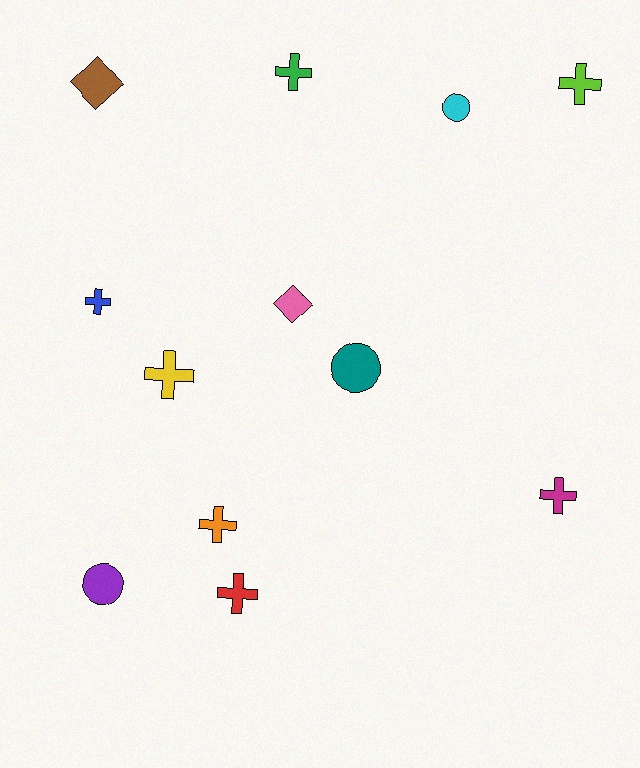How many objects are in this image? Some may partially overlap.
There are 12 objects.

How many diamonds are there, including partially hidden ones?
There are 2 diamonds.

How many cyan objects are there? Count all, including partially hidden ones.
There is 1 cyan object.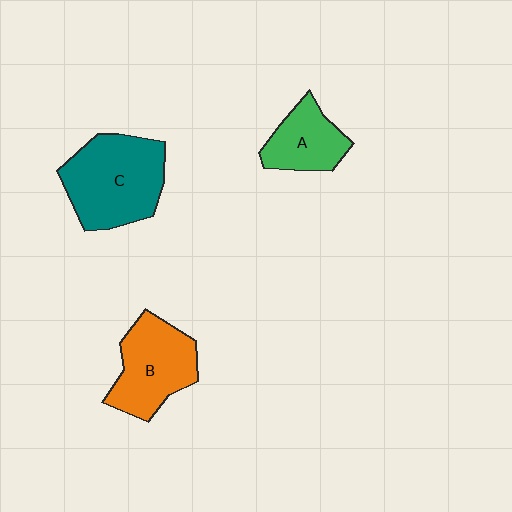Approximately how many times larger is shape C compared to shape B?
Approximately 1.3 times.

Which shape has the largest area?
Shape C (teal).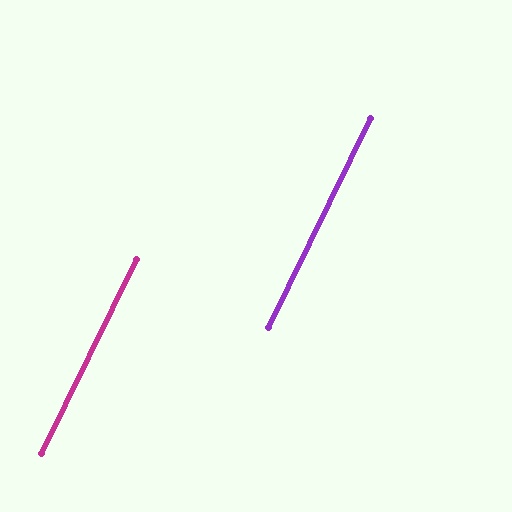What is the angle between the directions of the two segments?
Approximately 0 degrees.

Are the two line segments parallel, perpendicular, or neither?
Parallel — their directions differ by only 0.1°.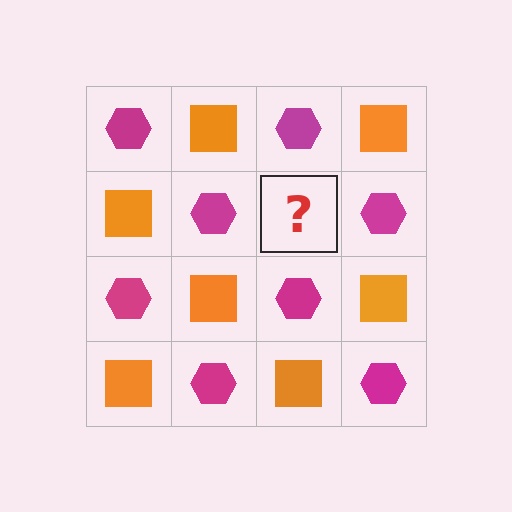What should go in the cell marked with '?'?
The missing cell should contain an orange square.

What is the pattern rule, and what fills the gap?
The rule is that it alternates magenta hexagon and orange square in a checkerboard pattern. The gap should be filled with an orange square.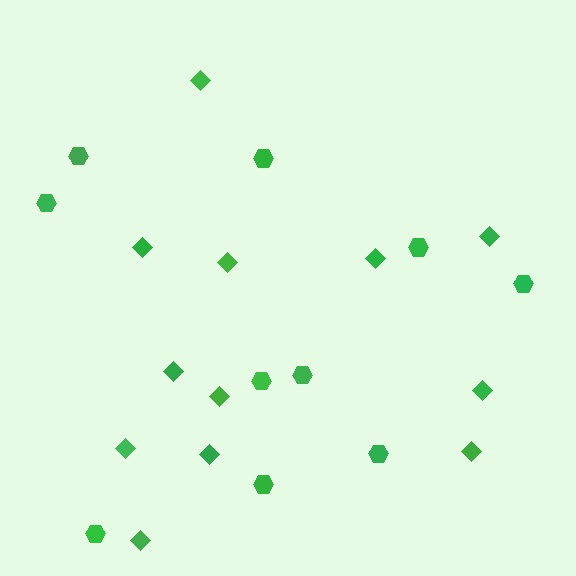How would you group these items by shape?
There are 2 groups: one group of hexagons (10) and one group of diamonds (12).